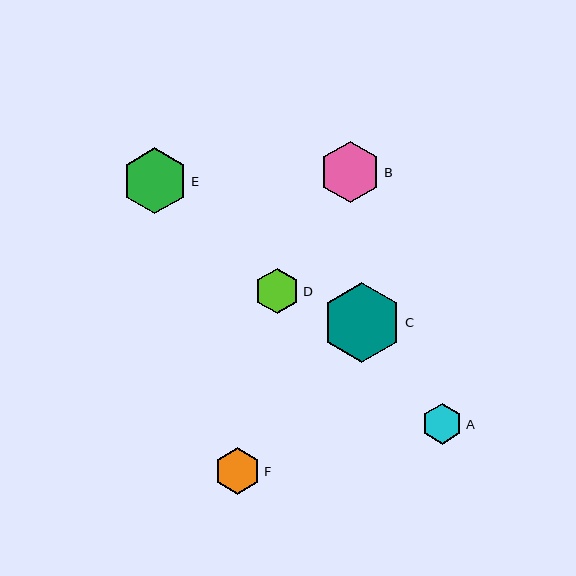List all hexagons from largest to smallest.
From largest to smallest: C, E, B, F, D, A.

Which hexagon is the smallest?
Hexagon A is the smallest with a size of approximately 41 pixels.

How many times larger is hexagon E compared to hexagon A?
Hexagon E is approximately 1.6 times the size of hexagon A.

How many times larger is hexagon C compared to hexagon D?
Hexagon C is approximately 1.8 times the size of hexagon D.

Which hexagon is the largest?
Hexagon C is the largest with a size of approximately 80 pixels.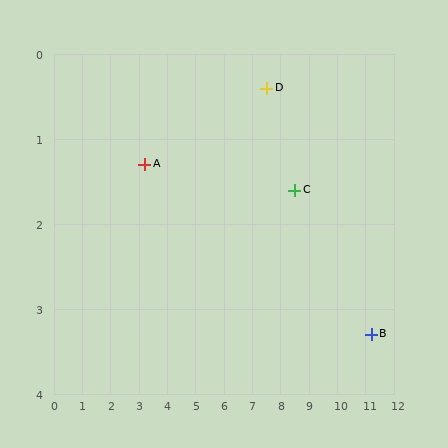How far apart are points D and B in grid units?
Points D and B are about 4.7 grid units apart.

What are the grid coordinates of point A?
Point A is at approximately (3.2, 1.3).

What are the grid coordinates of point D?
Point D is at approximately (7.5, 0.4).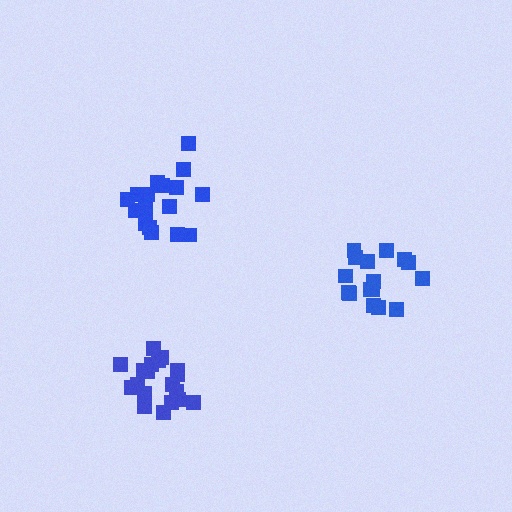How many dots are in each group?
Group 1: 19 dots, Group 2: 17 dots, Group 3: 16 dots (52 total).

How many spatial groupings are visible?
There are 3 spatial groupings.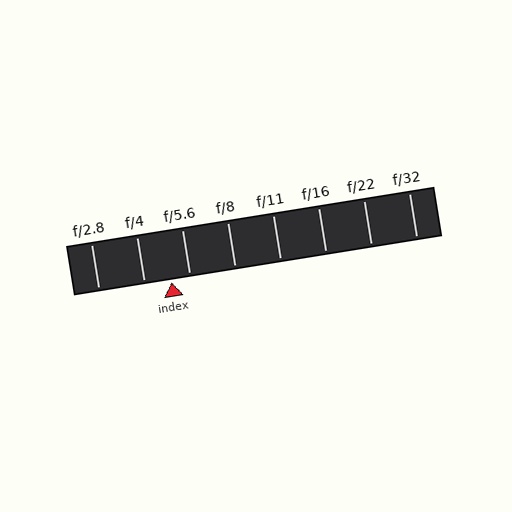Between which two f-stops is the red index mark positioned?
The index mark is between f/4 and f/5.6.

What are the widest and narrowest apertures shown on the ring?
The widest aperture shown is f/2.8 and the narrowest is f/32.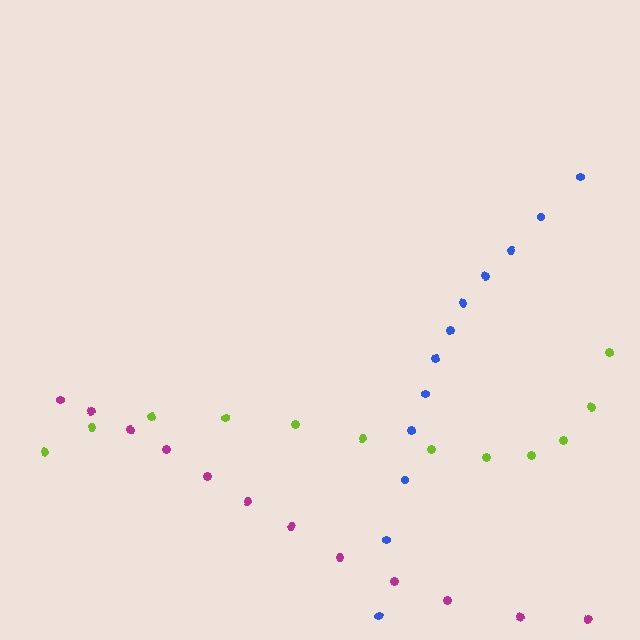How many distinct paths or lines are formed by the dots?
There are 3 distinct paths.